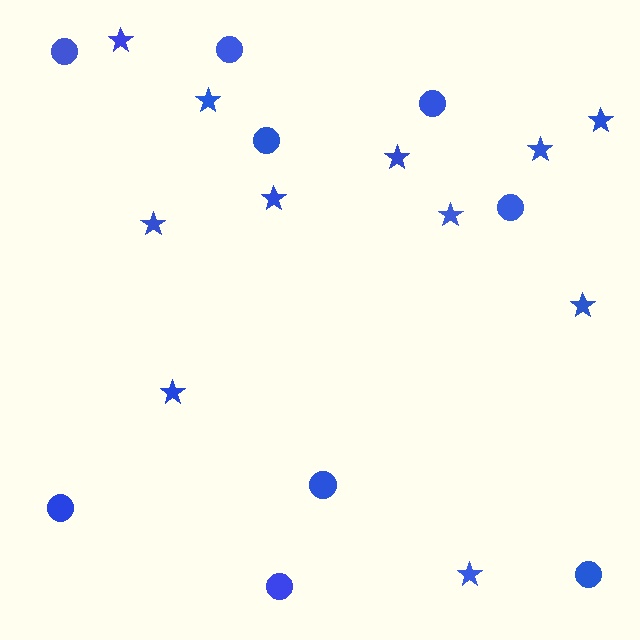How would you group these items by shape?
There are 2 groups: one group of stars (11) and one group of circles (9).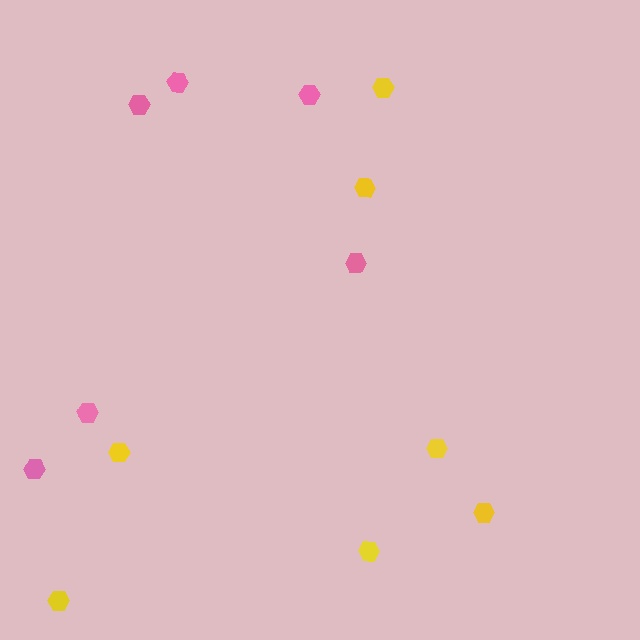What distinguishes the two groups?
There are 2 groups: one group of yellow hexagons (7) and one group of pink hexagons (6).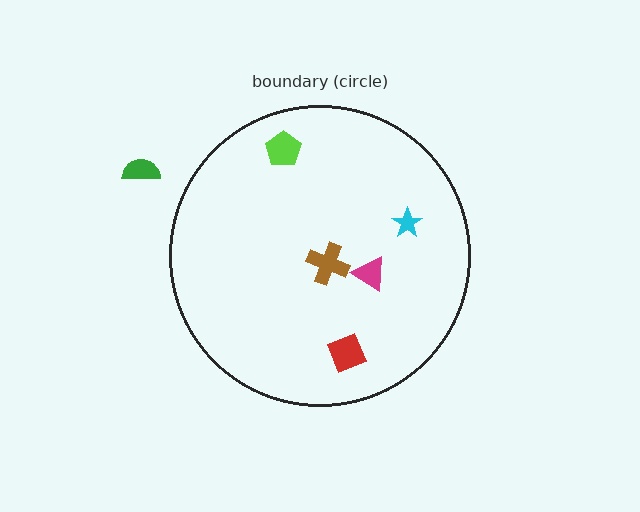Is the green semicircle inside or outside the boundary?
Outside.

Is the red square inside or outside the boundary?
Inside.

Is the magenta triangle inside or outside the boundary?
Inside.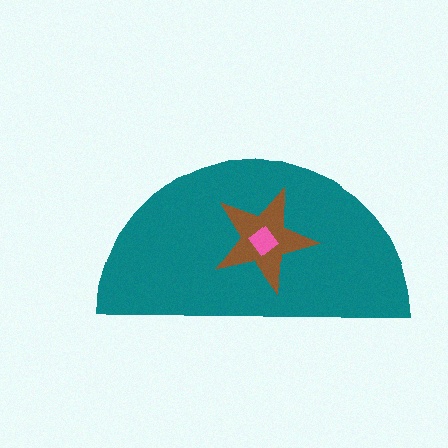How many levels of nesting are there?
3.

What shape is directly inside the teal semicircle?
The brown star.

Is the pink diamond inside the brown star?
Yes.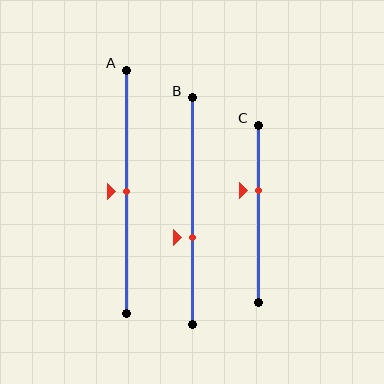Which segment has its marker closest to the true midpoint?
Segment A has its marker closest to the true midpoint.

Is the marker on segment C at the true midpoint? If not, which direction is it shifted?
No, the marker on segment C is shifted upward by about 13% of the segment length.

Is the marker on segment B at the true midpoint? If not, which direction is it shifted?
No, the marker on segment B is shifted downward by about 12% of the segment length.